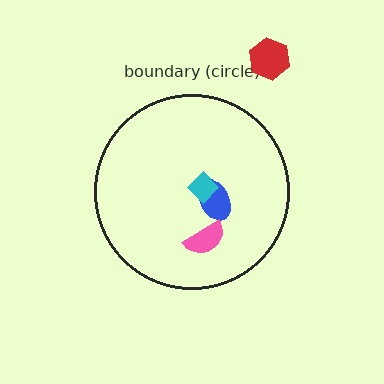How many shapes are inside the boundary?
3 inside, 1 outside.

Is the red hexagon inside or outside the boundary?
Outside.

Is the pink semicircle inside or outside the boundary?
Inside.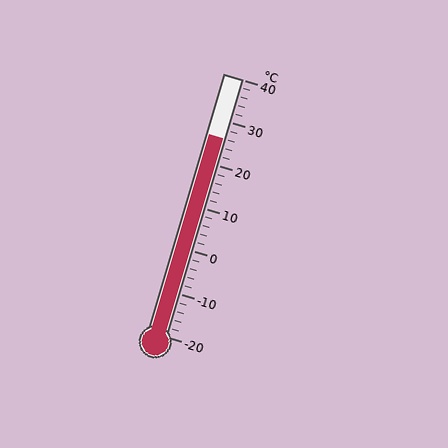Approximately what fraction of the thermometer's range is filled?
The thermometer is filled to approximately 75% of its range.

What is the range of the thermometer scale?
The thermometer scale ranges from -20°C to 40°C.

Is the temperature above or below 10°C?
The temperature is above 10°C.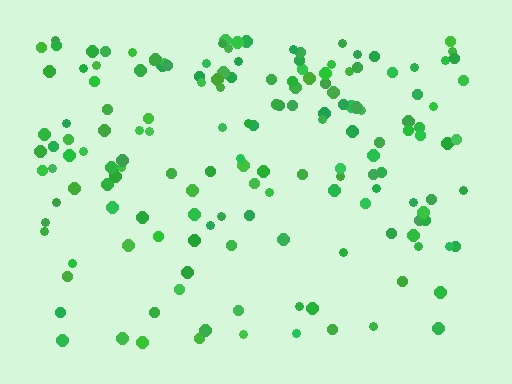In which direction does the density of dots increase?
From bottom to top, with the top side densest.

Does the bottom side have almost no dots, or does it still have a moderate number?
Still a moderate number, just noticeably fewer than the top.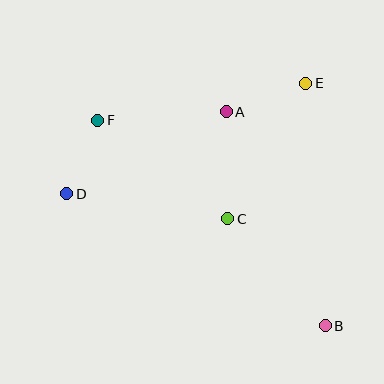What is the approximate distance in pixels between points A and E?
The distance between A and E is approximately 85 pixels.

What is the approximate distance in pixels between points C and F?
The distance between C and F is approximately 163 pixels.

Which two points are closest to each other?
Points D and F are closest to each other.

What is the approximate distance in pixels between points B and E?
The distance between B and E is approximately 243 pixels.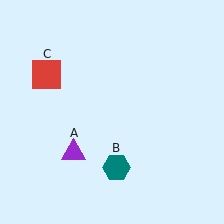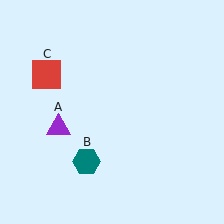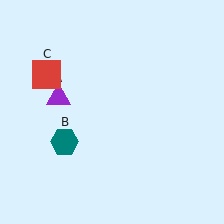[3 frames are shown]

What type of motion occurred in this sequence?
The purple triangle (object A), teal hexagon (object B) rotated clockwise around the center of the scene.